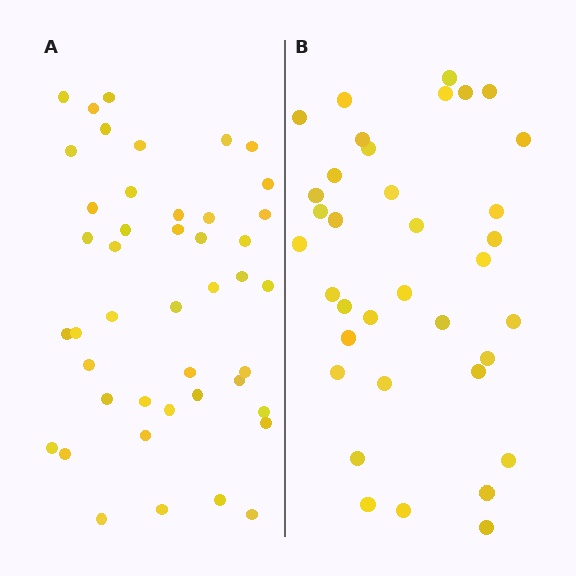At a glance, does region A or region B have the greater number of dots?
Region A (the left region) has more dots.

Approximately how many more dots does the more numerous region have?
Region A has roughly 8 or so more dots than region B.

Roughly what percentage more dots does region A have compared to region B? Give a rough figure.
About 20% more.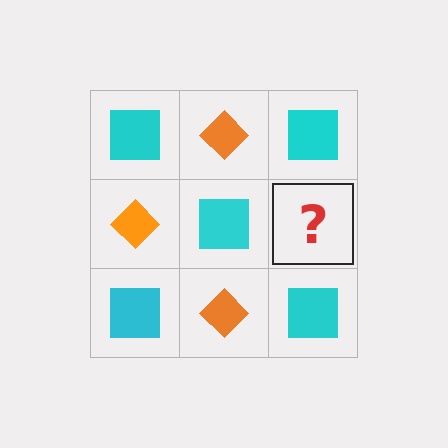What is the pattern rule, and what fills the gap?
The rule is that it alternates cyan square and orange diamond in a checkerboard pattern. The gap should be filled with an orange diamond.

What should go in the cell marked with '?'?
The missing cell should contain an orange diamond.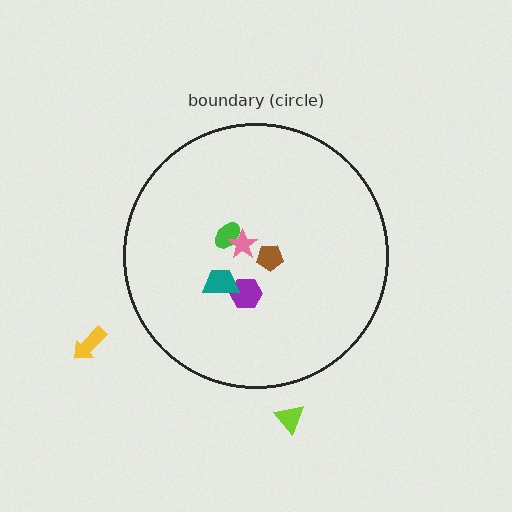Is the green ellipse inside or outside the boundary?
Inside.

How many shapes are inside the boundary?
5 inside, 2 outside.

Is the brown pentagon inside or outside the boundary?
Inside.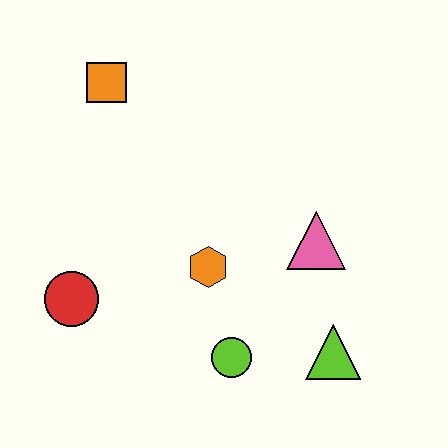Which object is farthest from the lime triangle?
The orange square is farthest from the lime triangle.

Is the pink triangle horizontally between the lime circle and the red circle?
No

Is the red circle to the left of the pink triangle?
Yes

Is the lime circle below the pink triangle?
Yes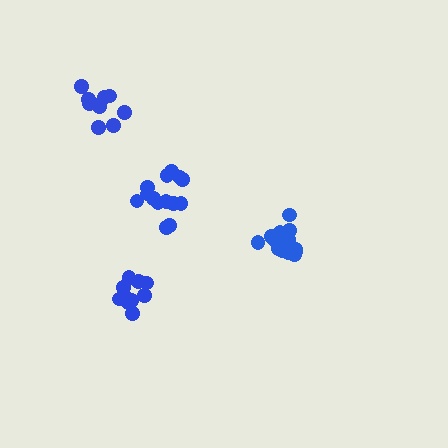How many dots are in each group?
Group 1: 15 dots, Group 2: 10 dots, Group 3: 12 dots, Group 4: 14 dots (51 total).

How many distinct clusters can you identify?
There are 4 distinct clusters.